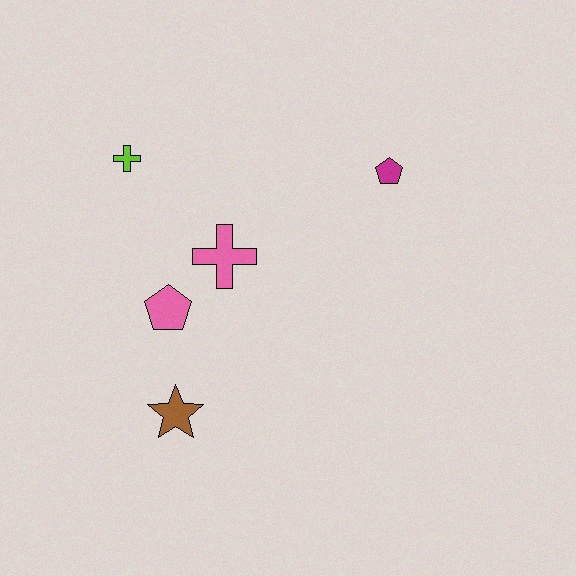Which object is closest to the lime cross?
The pink cross is closest to the lime cross.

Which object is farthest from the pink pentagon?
The magenta pentagon is farthest from the pink pentagon.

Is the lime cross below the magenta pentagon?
No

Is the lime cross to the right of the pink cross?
No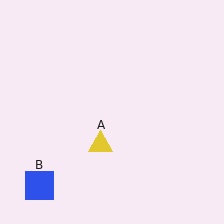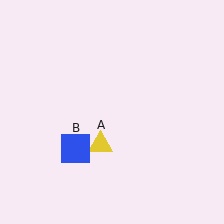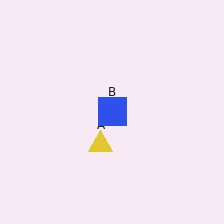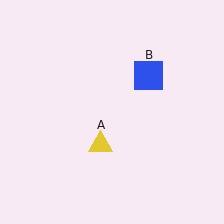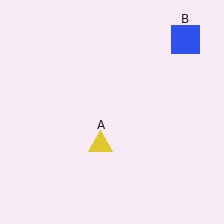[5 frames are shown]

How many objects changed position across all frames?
1 object changed position: blue square (object B).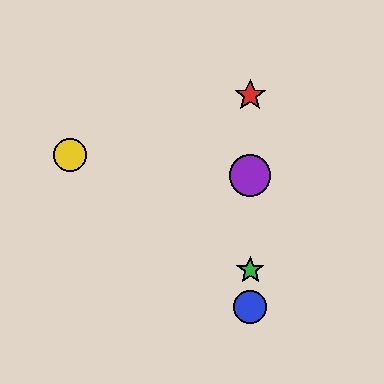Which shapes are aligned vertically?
The red star, the blue circle, the green star, the purple circle are aligned vertically.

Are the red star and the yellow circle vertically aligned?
No, the red star is at x≈250 and the yellow circle is at x≈70.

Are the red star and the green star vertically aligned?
Yes, both are at x≈250.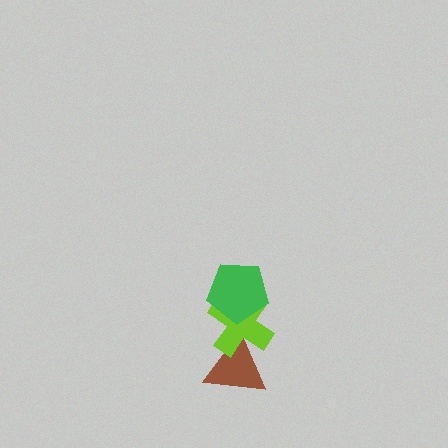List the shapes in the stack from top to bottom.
From top to bottom: the green pentagon, the lime cross, the brown triangle.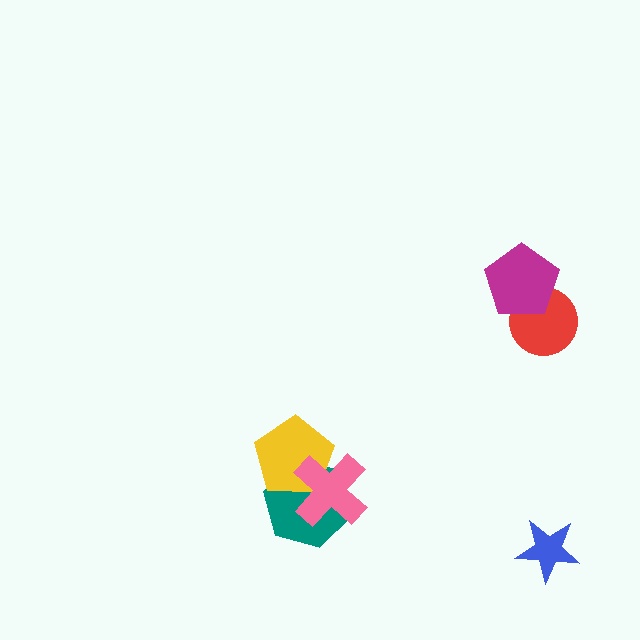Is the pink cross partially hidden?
No, no other shape covers it.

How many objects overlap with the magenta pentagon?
1 object overlaps with the magenta pentagon.